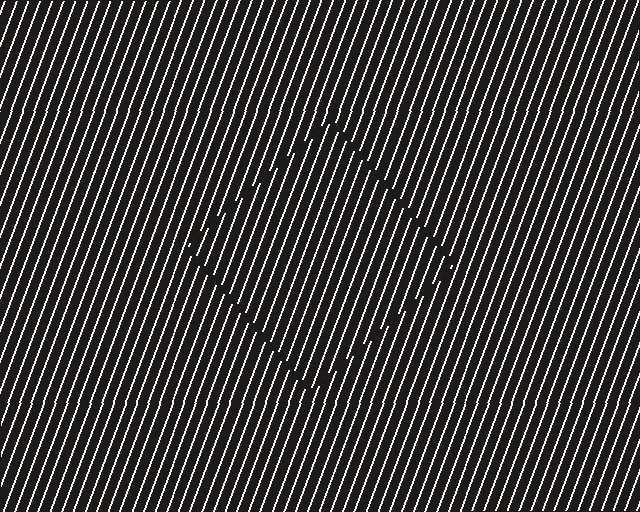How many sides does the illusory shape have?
4 sides — the line-ends trace a square.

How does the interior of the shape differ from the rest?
The interior of the shape contains the same grating, shifted by half a period — the contour is defined by the phase discontinuity where line-ends from the inner and outer gratings abut.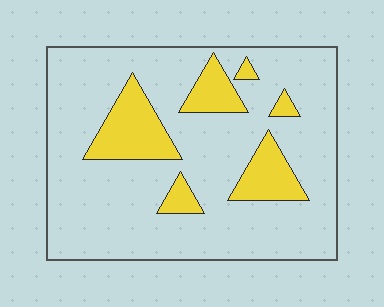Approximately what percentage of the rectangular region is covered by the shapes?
Approximately 20%.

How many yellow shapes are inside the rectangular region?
6.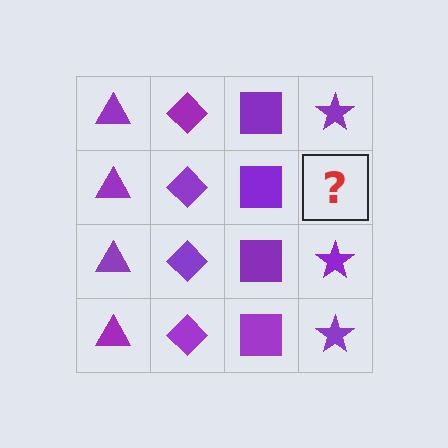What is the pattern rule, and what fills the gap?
The rule is that each column has a consistent shape. The gap should be filled with a purple star.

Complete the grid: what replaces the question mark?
The question mark should be replaced with a purple star.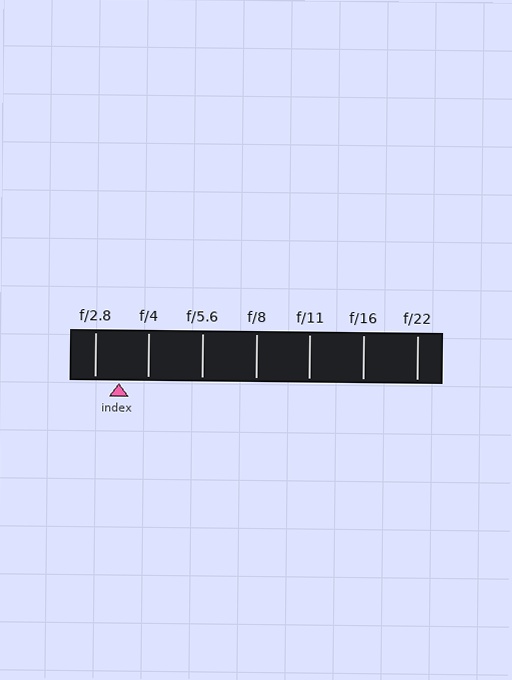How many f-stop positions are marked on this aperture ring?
There are 7 f-stop positions marked.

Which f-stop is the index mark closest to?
The index mark is closest to f/2.8.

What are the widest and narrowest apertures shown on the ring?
The widest aperture shown is f/2.8 and the narrowest is f/22.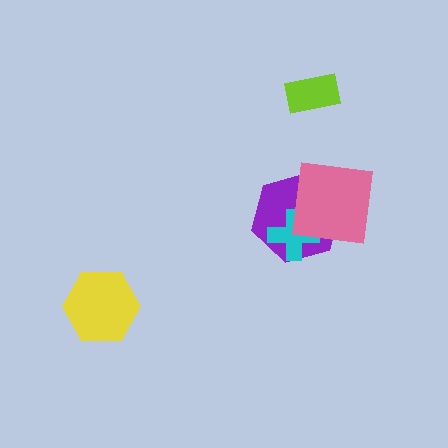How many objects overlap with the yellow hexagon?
0 objects overlap with the yellow hexagon.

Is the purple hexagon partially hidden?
Yes, it is partially covered by another shape.